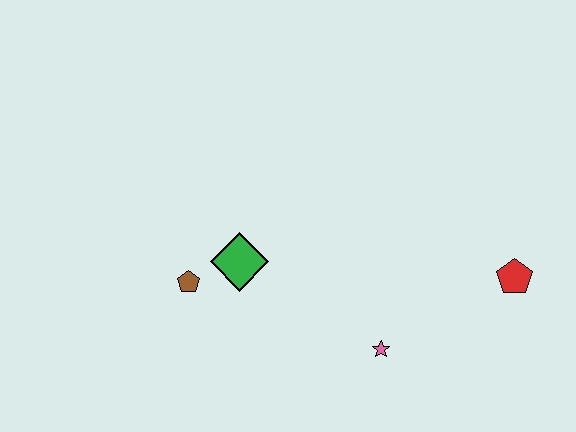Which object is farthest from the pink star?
The brown pentagon is farthest from the pink star.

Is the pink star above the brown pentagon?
No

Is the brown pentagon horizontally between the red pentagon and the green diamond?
No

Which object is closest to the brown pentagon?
The green diamond is closest to the brown pentagon.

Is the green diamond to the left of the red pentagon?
Yes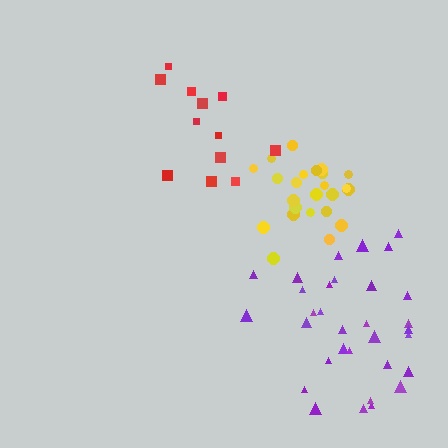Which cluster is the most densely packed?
Yellow.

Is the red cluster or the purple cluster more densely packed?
Red.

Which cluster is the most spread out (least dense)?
Purple.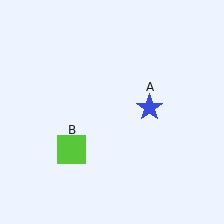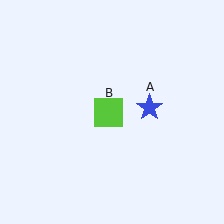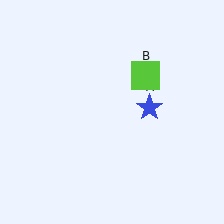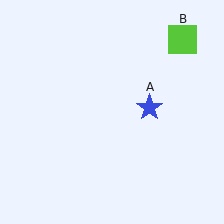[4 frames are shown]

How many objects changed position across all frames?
1 object changed position: lime square (object B).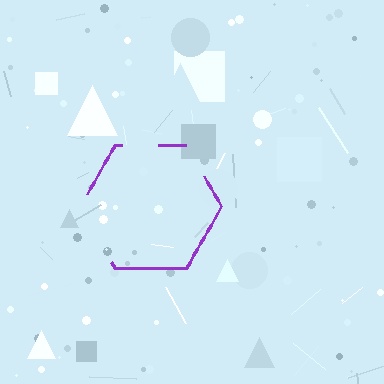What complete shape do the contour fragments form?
The contour fragments form a hexagon.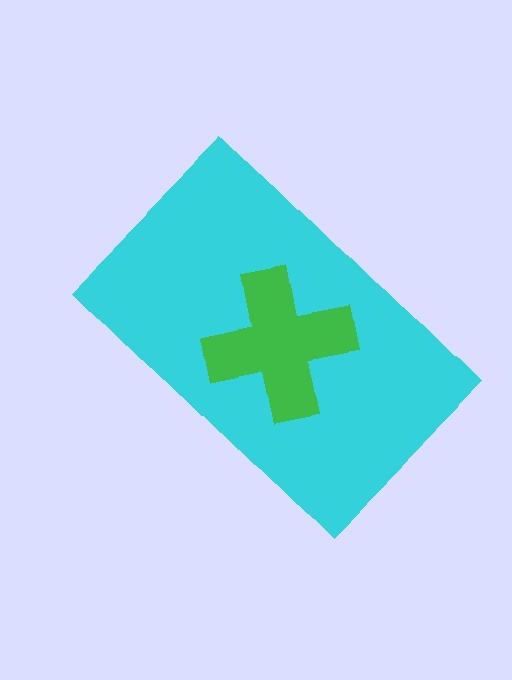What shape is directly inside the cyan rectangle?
The green cross.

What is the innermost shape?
The green cross.